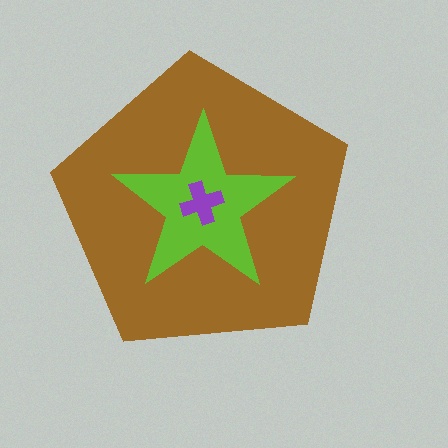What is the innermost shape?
The purple cross.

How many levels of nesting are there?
3.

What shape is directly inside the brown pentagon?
The lime star.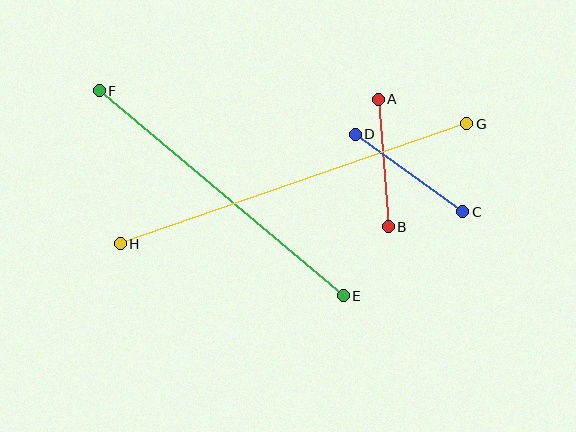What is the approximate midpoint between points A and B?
The midpoint is at approximately (383, 163) pixels.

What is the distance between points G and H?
The distance is approximately 366 pixels.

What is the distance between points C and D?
The distance is approximately 132 pixels.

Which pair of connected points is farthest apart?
Points G and H are farthest apart.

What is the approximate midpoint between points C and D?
The midpoint is at approximately (409, 173) pixels.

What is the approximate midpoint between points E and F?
The midpoint is at approximately (221, 193) pixels.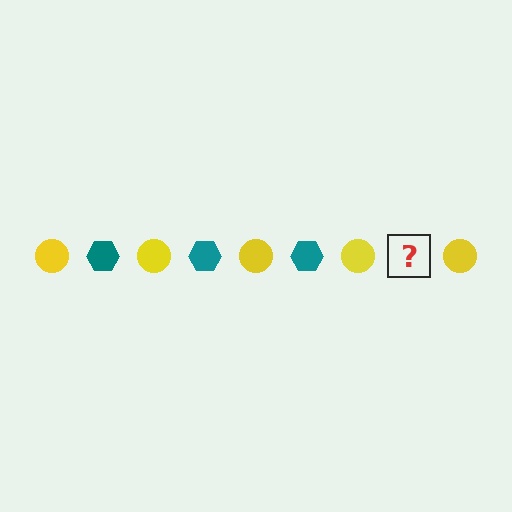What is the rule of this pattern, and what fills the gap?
The rule is that the pattern alternates between yellow circle and teal hexagon. The gap should be filled with a teal hexagon.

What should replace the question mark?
The question mark should be replaced with a teal hexagon.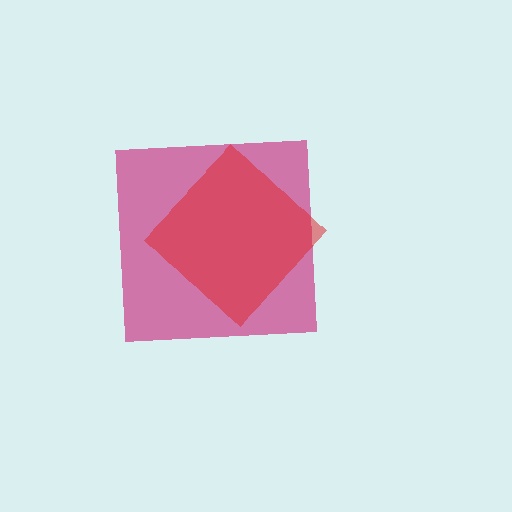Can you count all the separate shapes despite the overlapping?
Yes, there are 2 separate shapes.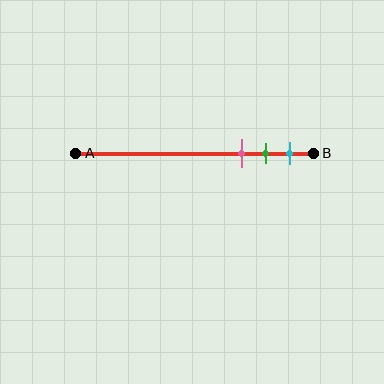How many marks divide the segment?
There are 3 marks dividing the segment.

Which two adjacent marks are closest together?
The green and cyan marks are the closest adjacent pair.